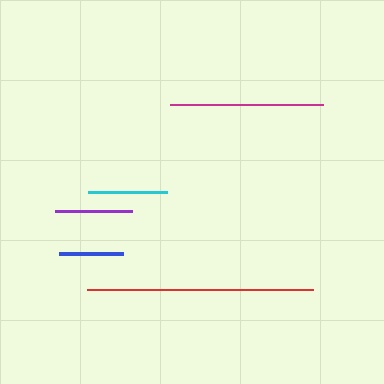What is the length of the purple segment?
The purple segment is approximately 76 pixels long.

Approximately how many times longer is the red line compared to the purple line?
The red line is approximately 3.0 times the length of the purple line.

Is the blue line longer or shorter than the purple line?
The purple line is longer than the blue line.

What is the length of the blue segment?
The blue segment is approximately 64 pixels long.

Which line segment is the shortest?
The blue line is the shortest at approximately 64 pixels.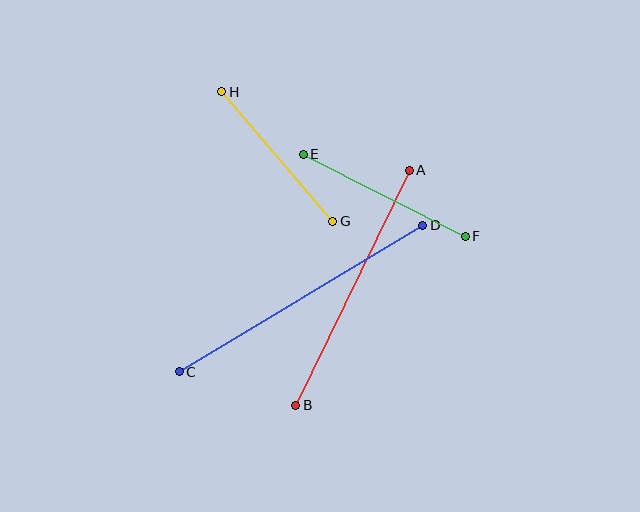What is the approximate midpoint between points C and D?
The midpoint is at approximately (301, 299) pixels.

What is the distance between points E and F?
The distance is approximately 182 pixels.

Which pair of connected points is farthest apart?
Points C and D are farthest apart.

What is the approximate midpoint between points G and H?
The midpoint is at approximately (277, 157) pixels.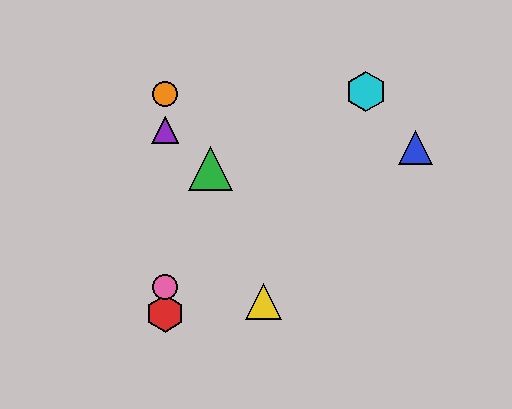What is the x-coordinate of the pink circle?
The pink circle is at x≈165.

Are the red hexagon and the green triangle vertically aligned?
No, the red hexagon is at x≈165 and the green triangle is at x≈210.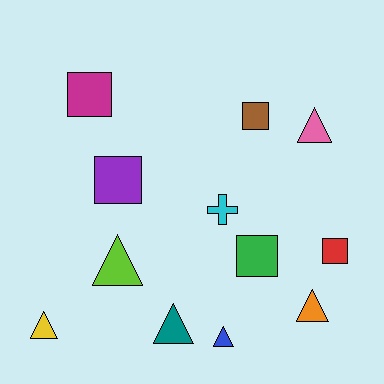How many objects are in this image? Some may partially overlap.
There are 12 objects.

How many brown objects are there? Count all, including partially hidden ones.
There is 1 brown object.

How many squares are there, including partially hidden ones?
There are 5 squares.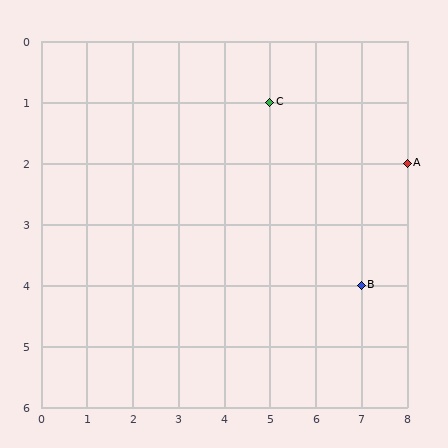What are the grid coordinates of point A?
Point A is at grid coordinates (8, 2).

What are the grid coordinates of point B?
Point B is at grid coordinates (7, 4).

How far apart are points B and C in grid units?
Points B and C are 2 columns and 3 rows apart (about 3.6 grid units diagonally).